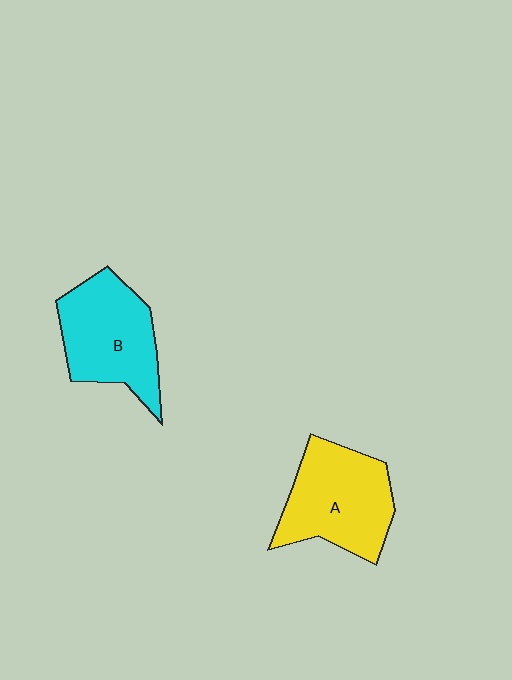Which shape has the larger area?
Shape A (yellow).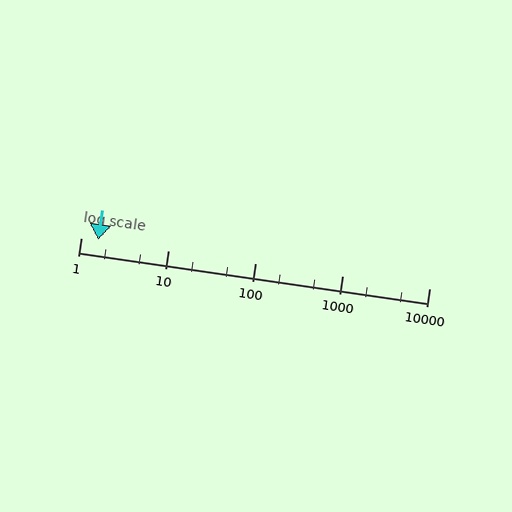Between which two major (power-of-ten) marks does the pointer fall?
The pointer is between 1 and 10.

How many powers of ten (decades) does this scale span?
The scale spans 4 decades, from 1 to 10000.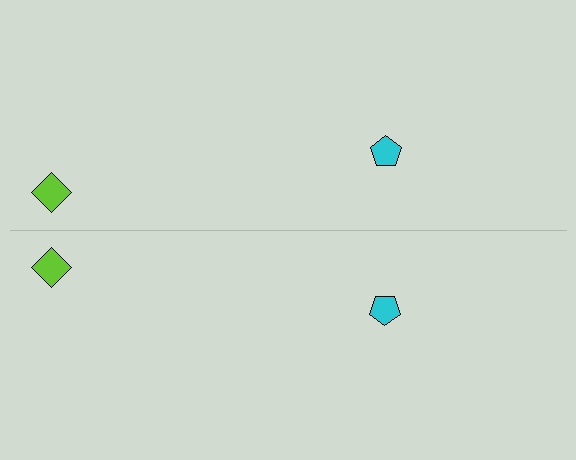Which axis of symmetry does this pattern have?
The pattern has a horizontal axis of symmetry running through the center of the image.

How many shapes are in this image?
There are 4 shapes in this image.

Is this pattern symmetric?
Yes, this pattern has bilateral (reflection) symmetry.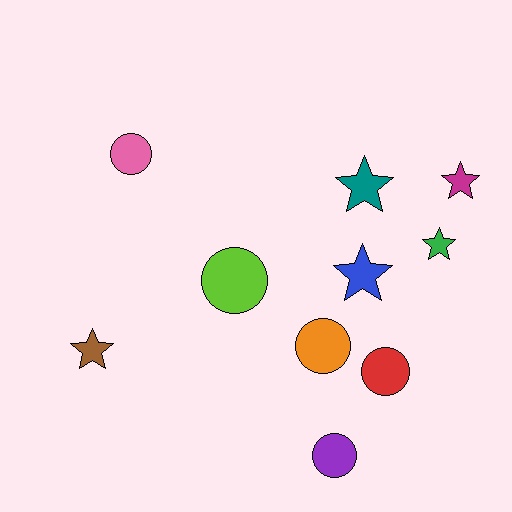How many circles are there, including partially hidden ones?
There are 5 circles.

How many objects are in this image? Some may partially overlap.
There are 10 objects.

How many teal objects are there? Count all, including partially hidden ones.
There is 1 teal object.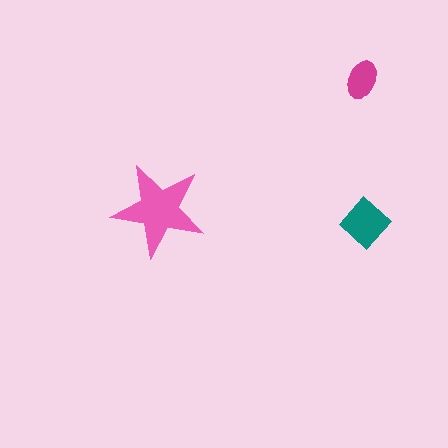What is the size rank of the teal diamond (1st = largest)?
2nd.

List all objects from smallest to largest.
The magenta ellipse, the teal diamond, the pink star.